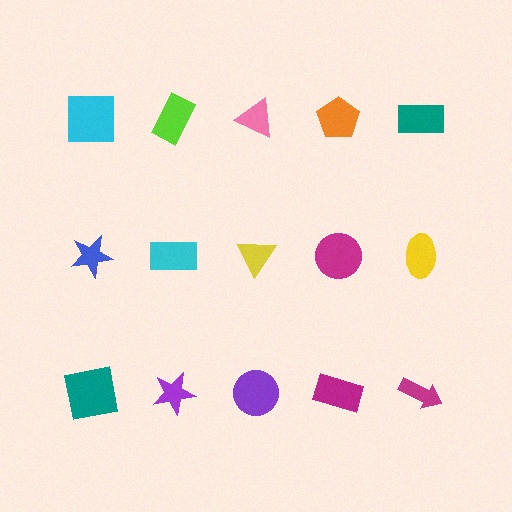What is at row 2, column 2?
A cyan rectangle.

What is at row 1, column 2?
A lime rectangle.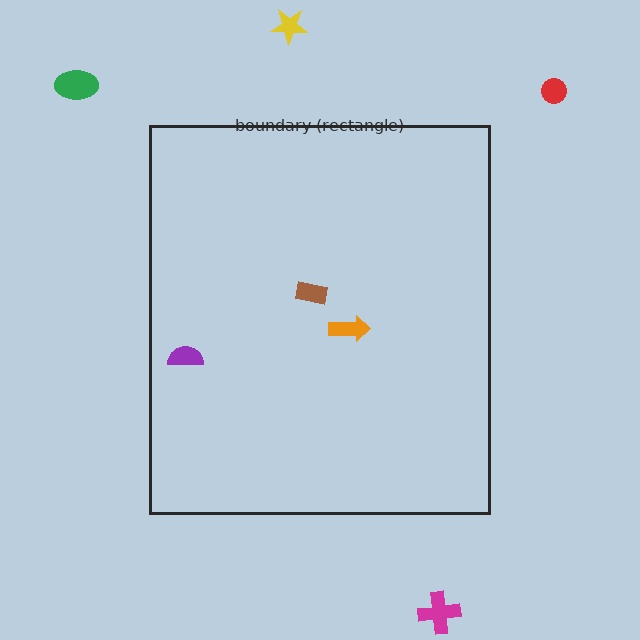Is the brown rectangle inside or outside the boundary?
Inside.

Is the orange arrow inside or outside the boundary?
Inside.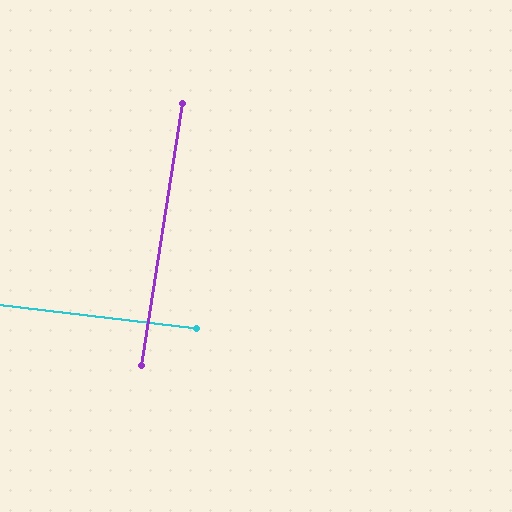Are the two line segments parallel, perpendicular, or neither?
Perpendicular — they meet at approximately 88°.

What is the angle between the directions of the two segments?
Approximately 88 degrees.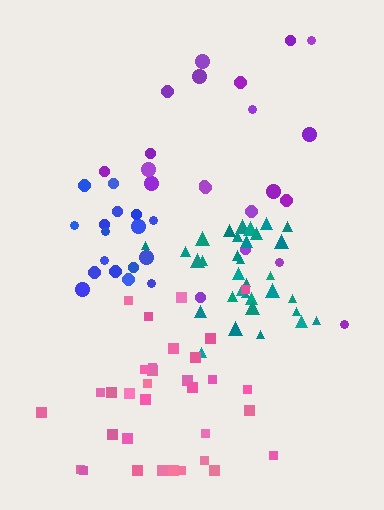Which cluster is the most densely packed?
Teal.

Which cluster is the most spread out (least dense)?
Purple.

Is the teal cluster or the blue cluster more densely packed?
Teal.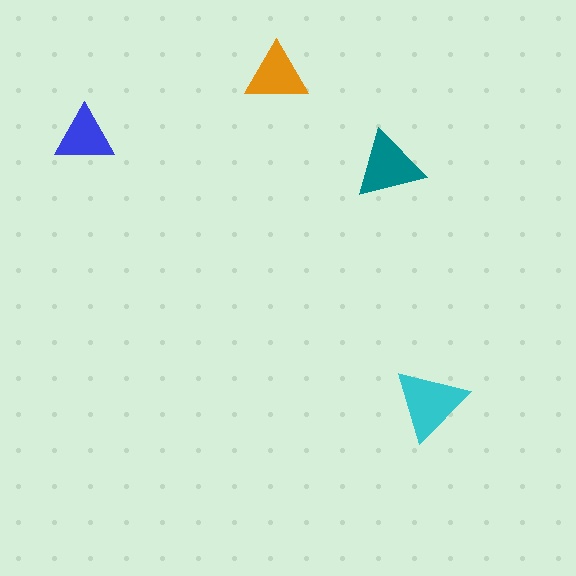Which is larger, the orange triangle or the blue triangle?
The orange one.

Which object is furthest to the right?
The cyan triangle is rightmost.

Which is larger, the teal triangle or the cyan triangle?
The cyan one.